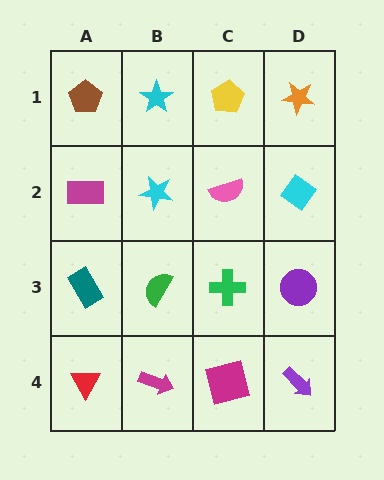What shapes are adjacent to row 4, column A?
A teal rectangle (row 3, column A), a magenta arrow (row 4, column B).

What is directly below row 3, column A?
A red triangle.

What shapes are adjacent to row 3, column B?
A cyan star (row 2, column B), a magenta arrow (row 4, column B), a teal rectangle (row 3, column A), a green cross (row 3, column C).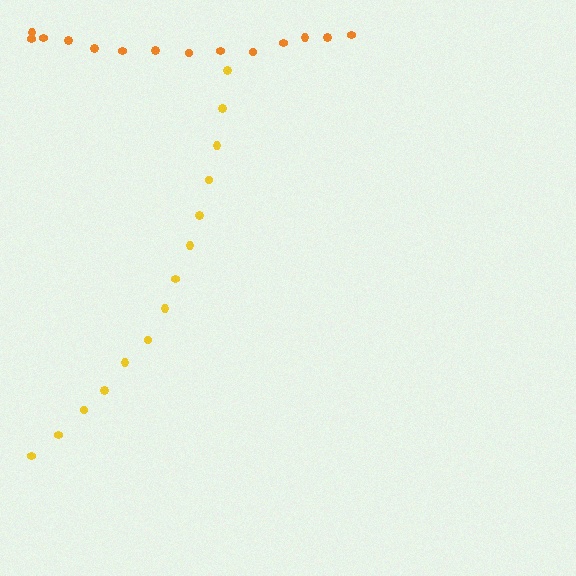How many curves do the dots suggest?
There are 2 distinct paths.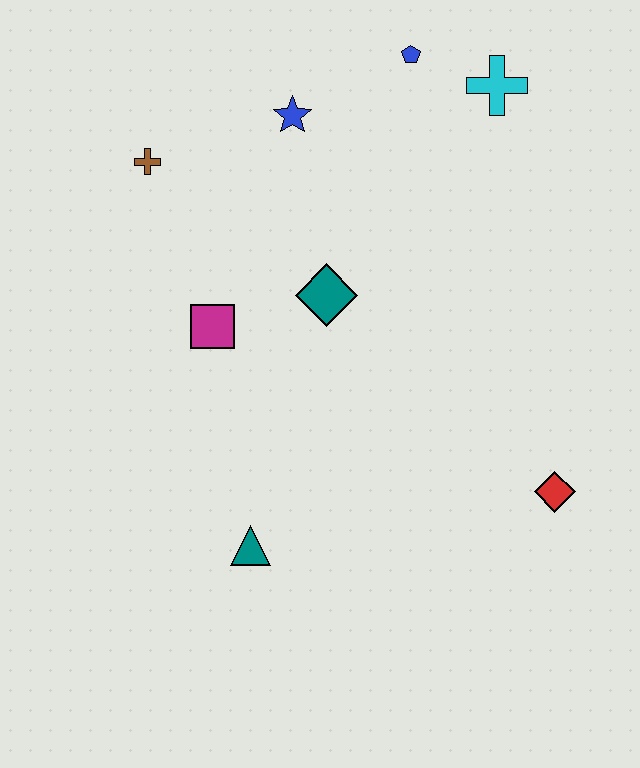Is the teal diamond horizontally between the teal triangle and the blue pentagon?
Yes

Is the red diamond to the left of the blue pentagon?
No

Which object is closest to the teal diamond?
The magenta square is closest to the teal diamond.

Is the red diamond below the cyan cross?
Yes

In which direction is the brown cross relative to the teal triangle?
The brown cross is above the teal triangle.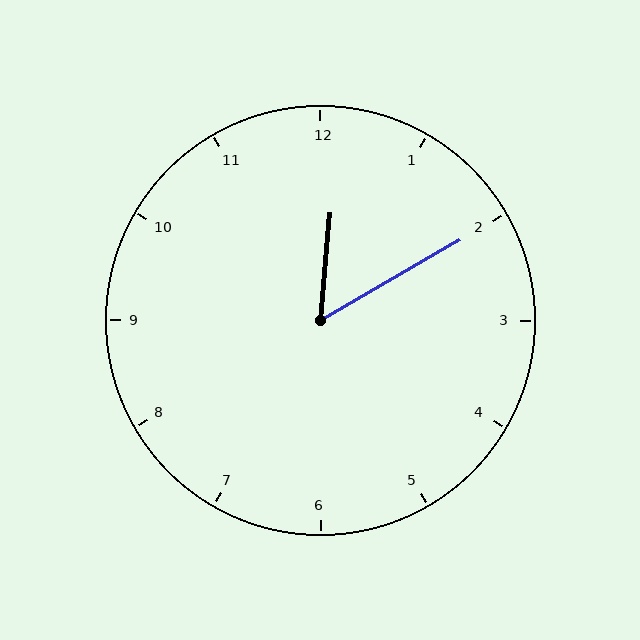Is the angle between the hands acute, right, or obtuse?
It is acute.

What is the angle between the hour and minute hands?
Approximately 55 degrees.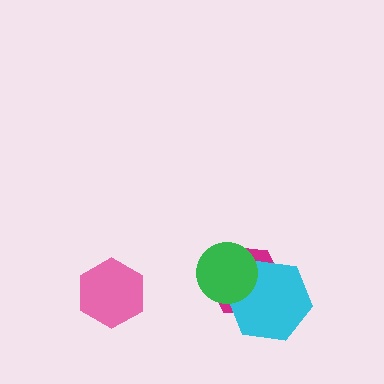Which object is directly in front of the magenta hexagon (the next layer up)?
The cyan hexagon is directly in front of the magenta hexagon.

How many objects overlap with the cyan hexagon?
2 objects overlap with the cyan hexagon.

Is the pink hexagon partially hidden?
No, no other shape covers it.